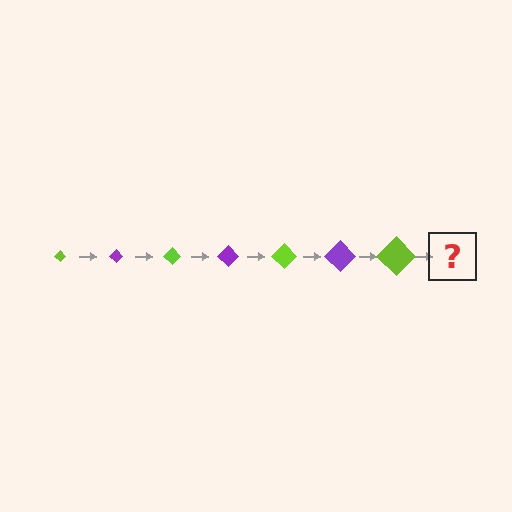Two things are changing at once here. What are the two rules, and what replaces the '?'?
The two rules are that the diamond grows larger each step and the color cycles through lime and purple. The '?' should be a purple diamond, larger than the previous one.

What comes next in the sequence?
The next element should be a purple diamond, larger than the previous one.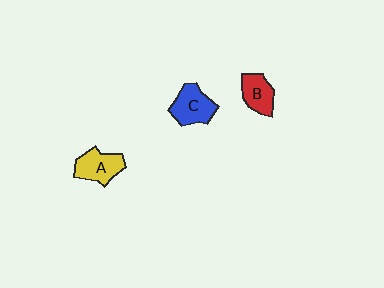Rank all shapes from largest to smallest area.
From largest to smallest: C (blue), A (yellow), B (red).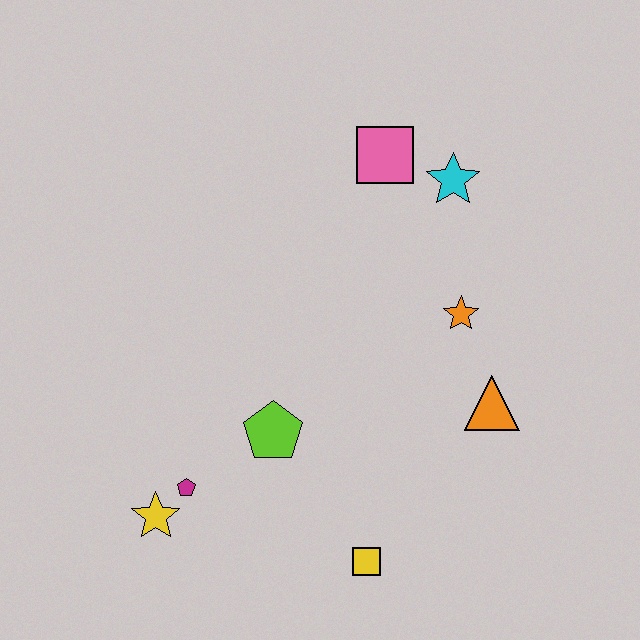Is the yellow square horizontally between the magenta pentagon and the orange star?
Yes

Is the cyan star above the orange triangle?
Yes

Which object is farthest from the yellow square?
The pink square is farthest from the yellow square.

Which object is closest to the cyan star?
The pink square is closest to the cyan star.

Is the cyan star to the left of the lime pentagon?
No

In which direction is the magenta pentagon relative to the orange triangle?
The magenta pentagon is to the left of the orange triangle.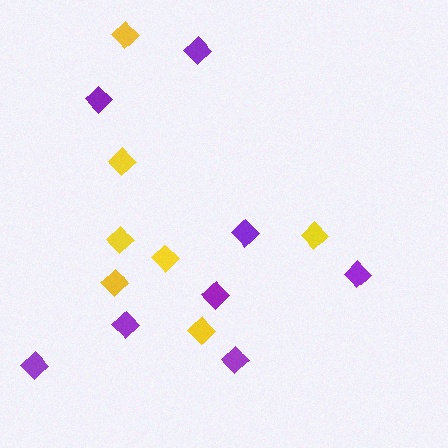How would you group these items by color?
There are 2 groups: one group of purple diamonds (8) and one group of yellow diamonds (7).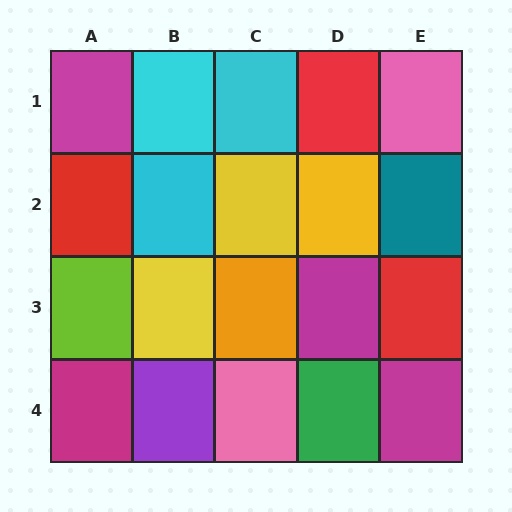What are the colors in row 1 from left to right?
Magenta, cyan, cyan, red, pink.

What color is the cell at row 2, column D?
Yellow.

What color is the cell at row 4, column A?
Magenta.